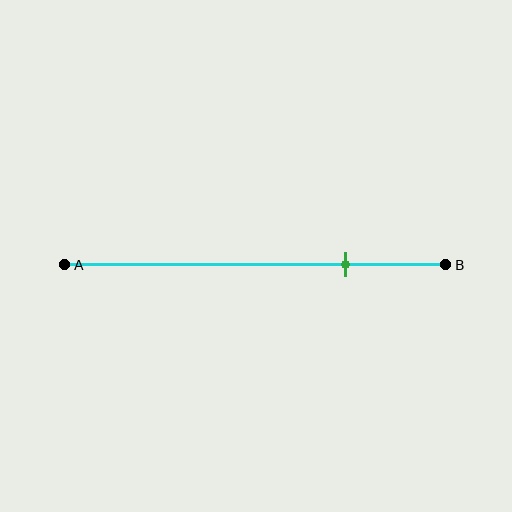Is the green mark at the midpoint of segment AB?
No, the mark is at about 75% from A, not at the 50% midpoint.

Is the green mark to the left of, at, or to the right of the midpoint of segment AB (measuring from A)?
The green mark is to the right of the midpoint of segment AB.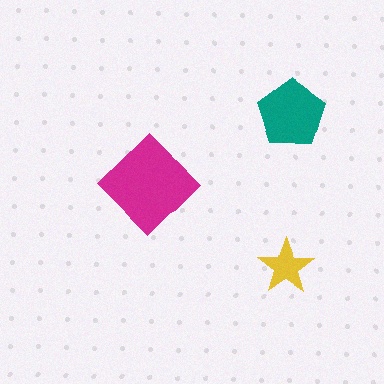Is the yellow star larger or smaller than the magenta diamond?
Smaller.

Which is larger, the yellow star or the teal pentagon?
The teal pentagon.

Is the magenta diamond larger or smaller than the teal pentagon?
Larger.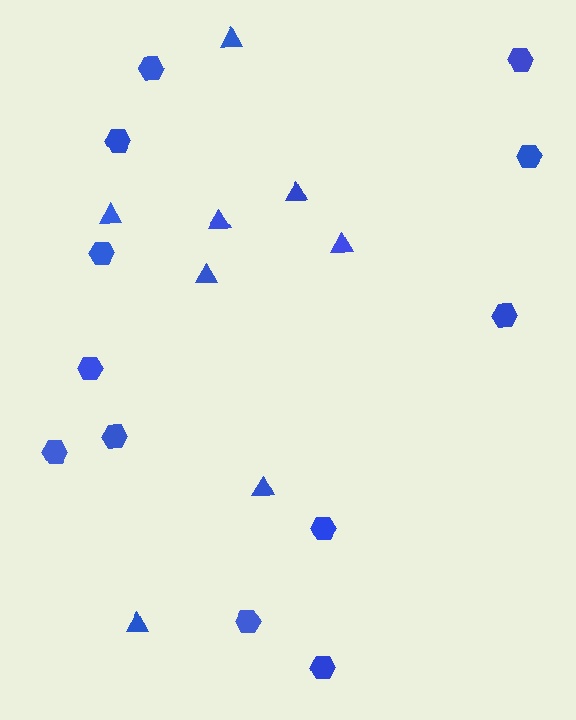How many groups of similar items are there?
There are 2 groups: one group of triangles (8) and one group of hexagons (12).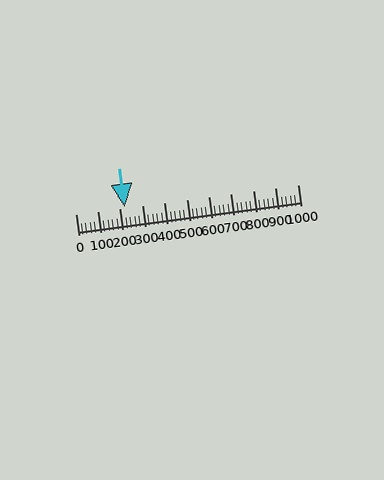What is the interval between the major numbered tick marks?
The major tick marks are spaced 100 units apart.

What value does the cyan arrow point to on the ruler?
The cyan arrow points to approximately 220.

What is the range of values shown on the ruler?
The ruler shows values from 0 to 1000.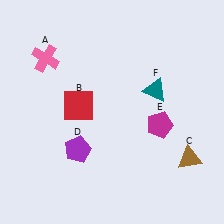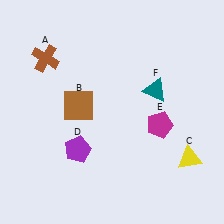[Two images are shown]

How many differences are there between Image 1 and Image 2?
There are 3 differences between the two images.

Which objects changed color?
A changed from pink to brown. B changed from red to brown. C changed from brown to yellow.